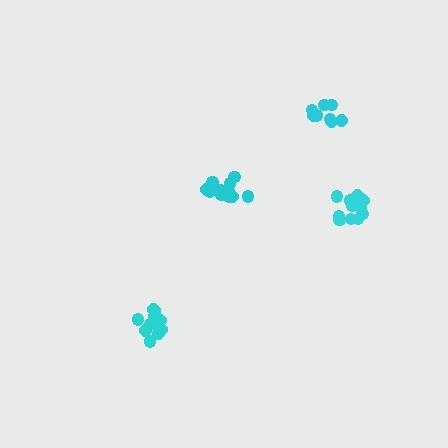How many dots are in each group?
Group 1: 13 dots, Group 2: 8 dots, Group 3: 13 dots, Group 4: 12 dots (46 total).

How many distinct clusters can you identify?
There are 4 distinct clusters.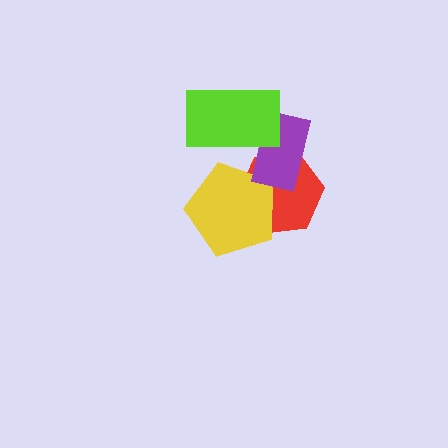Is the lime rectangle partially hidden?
No, no other shape covers it.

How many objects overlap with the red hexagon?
2 objects overlap with the red hexagon.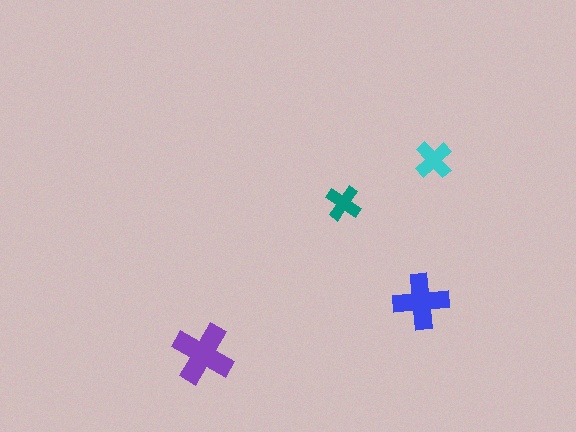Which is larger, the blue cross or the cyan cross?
The blue one.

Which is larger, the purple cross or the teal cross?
The purple one.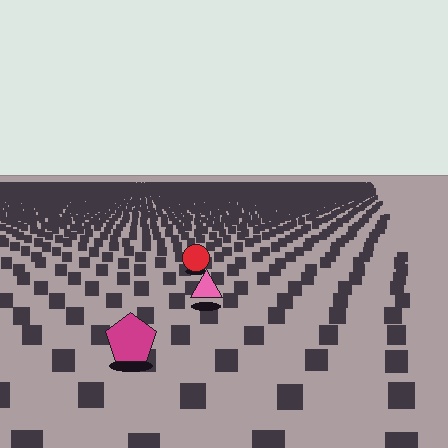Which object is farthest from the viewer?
The red circle is farthest from the viewer. It appears smaller and the ground texture around it is denser.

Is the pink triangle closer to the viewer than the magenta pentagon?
No. The magenta pentagon is closer — you can tell from the texture gradient: the ground texture is coarser near it.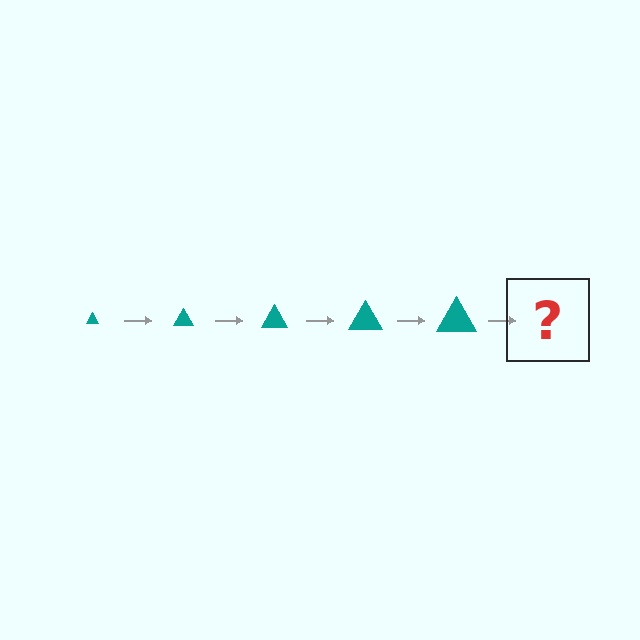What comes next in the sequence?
The next element should be a teal triangle, larger than the previous one.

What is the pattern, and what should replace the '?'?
The pattern is that the triangle gets progressively larger each step. The '?' should be a teal triangle, larger than the previous one.